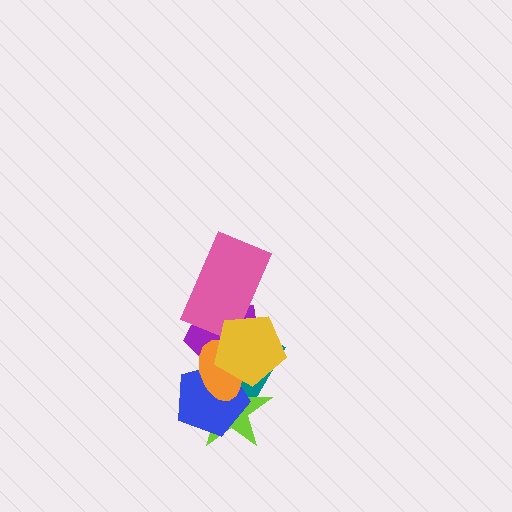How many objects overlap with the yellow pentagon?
6 objects overlap with the yellow pentagon.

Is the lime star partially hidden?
Yes, it is partially covered by another shape.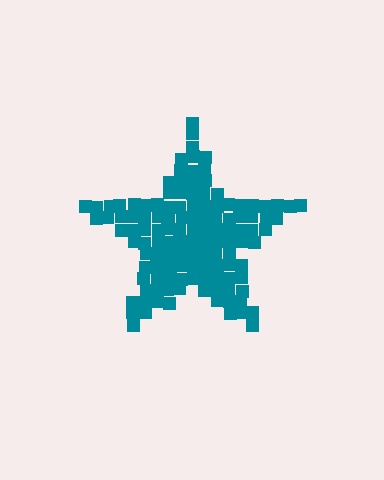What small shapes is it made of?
It is made of small squares.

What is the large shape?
The large shape is a star.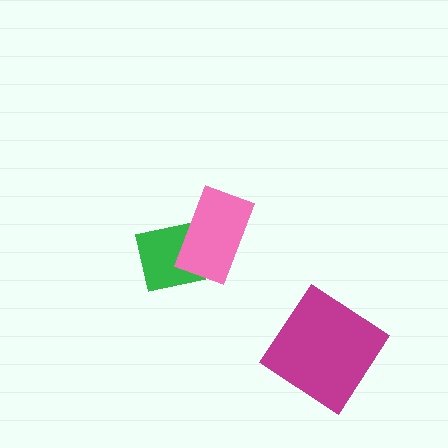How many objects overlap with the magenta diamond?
0 objects overlap with the magenta diamond.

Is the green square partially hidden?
Yes, it is partially covered by another shape.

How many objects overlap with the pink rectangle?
1 object overlaps with the pink rectangle.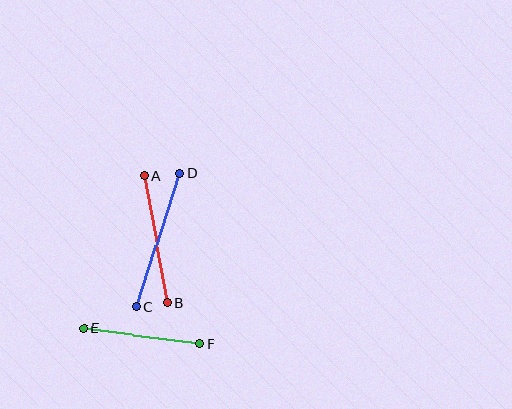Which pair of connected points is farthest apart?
Points C and D are farthest apart.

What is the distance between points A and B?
The distance is approximately 129 pixels.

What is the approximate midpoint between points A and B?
The midpoint is at approximately (156, 239) pixels.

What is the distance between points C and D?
The distance is approximately 140 pixels.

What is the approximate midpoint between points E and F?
The midpoint is at approximately (142, 336) pixels.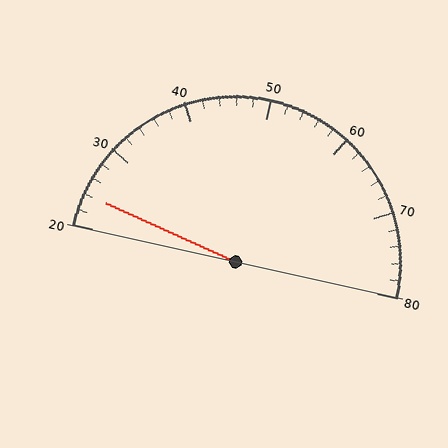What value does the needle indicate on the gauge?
The needle indicates approximately 24.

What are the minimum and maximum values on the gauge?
The gauge ranges from 20 to 80.